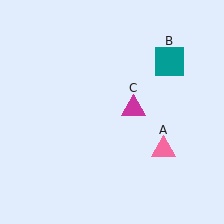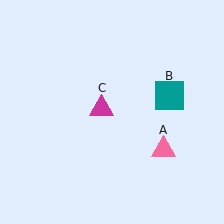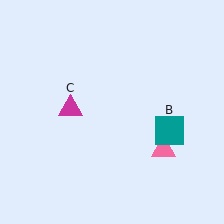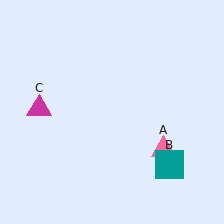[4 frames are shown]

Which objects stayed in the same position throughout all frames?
Pink triangle (object A) remained stationary.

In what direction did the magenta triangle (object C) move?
The magenta triangle (object C) moved left.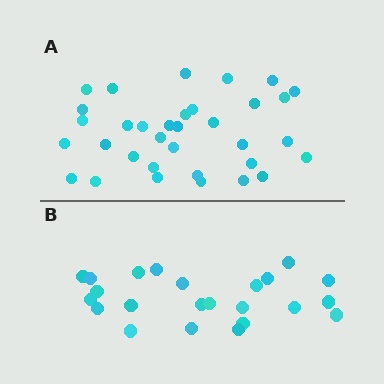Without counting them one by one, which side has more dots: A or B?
Region A (the top region) has more dots.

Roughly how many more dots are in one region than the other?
Region A has roughly 12 or so more dots than region B.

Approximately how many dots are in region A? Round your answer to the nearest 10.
About 30 dots. (The exact count is 34, which rounds to 30.)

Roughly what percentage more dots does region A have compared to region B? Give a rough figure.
About 50% more.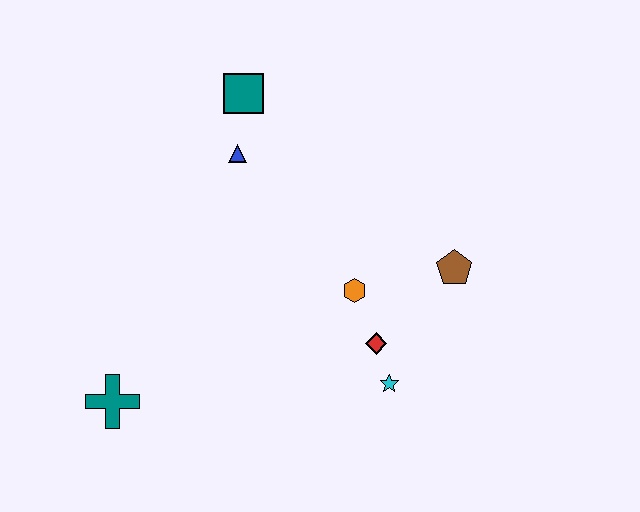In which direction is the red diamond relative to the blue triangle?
The red diamond is below the blue triangle.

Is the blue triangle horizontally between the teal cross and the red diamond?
Yes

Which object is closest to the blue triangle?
The teal square is closest to the blue triangle.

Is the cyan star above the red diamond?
No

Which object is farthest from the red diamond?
The teal square is farthest from the red diamond.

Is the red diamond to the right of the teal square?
Yes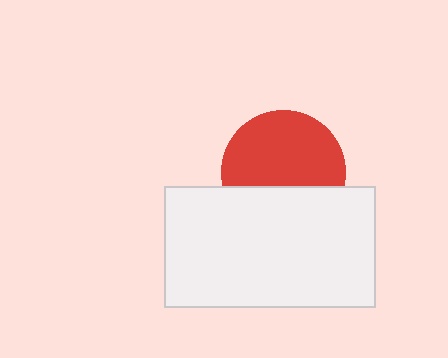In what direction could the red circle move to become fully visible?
The red circle could move up. That would shift it out from behind the white rectangle entirely.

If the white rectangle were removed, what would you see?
You would see the complete red circle.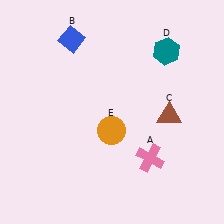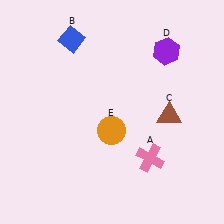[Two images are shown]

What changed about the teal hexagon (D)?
In Image 1, D is teal. In Image 2, it changed to purple.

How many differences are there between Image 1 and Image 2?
There is 1 difference between the two images.